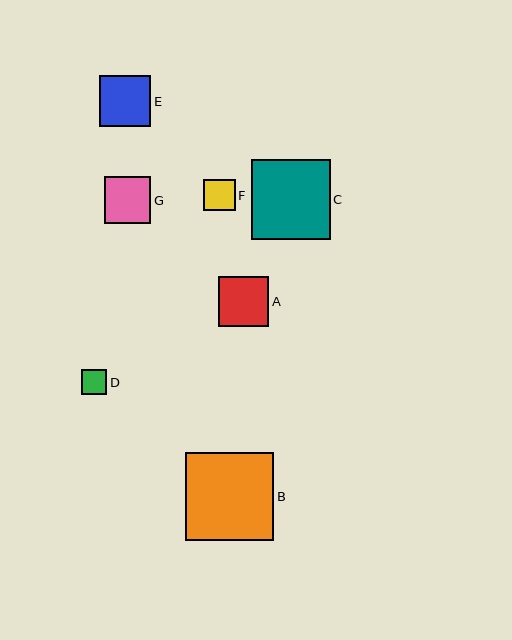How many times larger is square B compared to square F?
Square B is approximately 2.8 times the size of square F.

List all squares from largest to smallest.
From largest to smallest: B, C, E, A, G, F, D.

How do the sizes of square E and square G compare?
Square E and square G are approximately the same size.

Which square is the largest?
Square B is the largest with a size of approximately 88 pixels.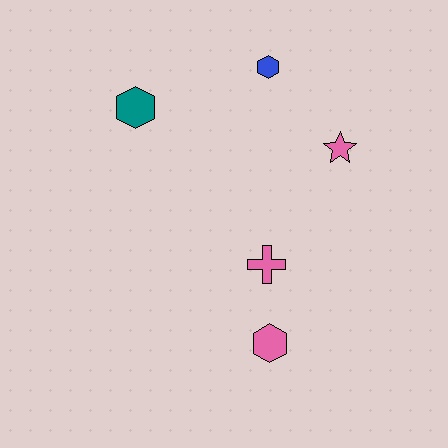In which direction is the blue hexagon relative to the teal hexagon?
The blue hexagon is to the right of the teal hexagon.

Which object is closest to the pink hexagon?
The pink cross is closest to the pink hexagon.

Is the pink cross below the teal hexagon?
Yes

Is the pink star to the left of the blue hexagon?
No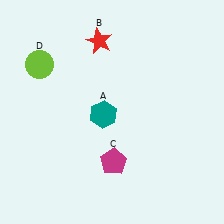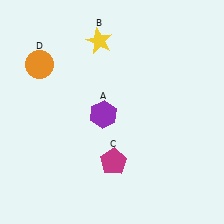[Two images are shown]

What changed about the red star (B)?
In Image 1, B is red. In Image 2, it changed to yellow.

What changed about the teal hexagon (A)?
In Image 1, A is teal. In Image 2, it changed to purple.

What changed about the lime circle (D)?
In Image 1, D is lime. In Image 2, it changed to orange.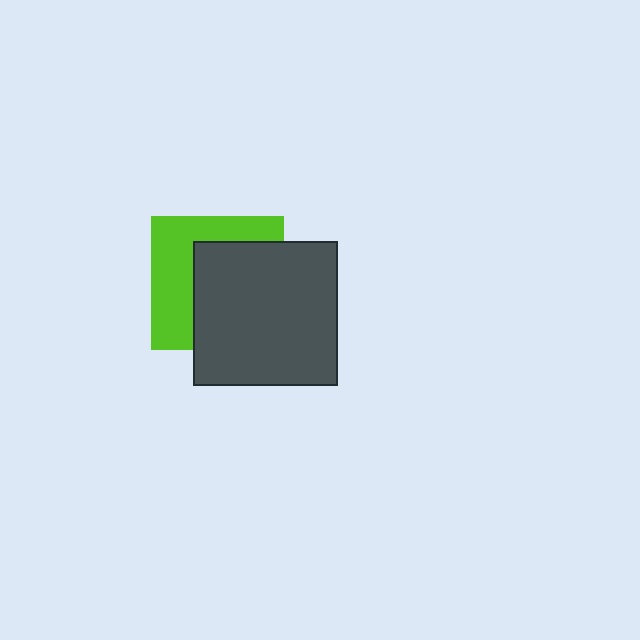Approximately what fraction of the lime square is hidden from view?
Roughly 55% of the lime square is hidden behind the dark gray square.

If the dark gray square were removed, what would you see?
You would see the complete lime square.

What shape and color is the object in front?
The object in front is a dark gray square.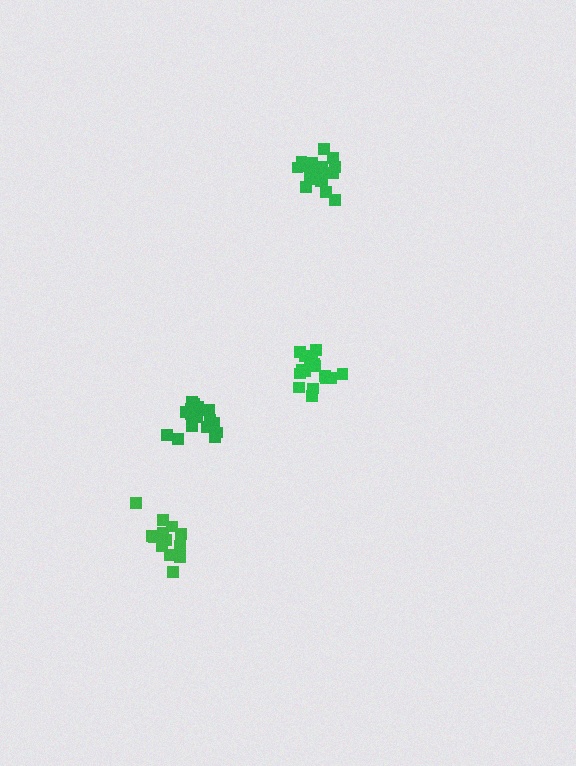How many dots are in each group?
Group 1: 17 dots, Group 2: 20 dots, Group 3: 15 dots, Group 4: 18 dots (70 total).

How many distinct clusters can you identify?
There are 4 distinct clusters.